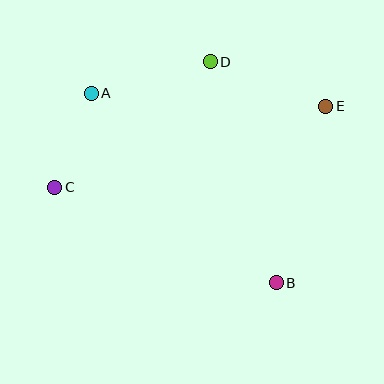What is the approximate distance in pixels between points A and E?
The distance between A and E is approximately 235 pixels.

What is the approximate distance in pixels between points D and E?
The distance between D and E is approximately 124 pixels.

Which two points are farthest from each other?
Points C and E are farthest from each other.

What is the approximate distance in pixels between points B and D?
The distance between B and D is approximately 231 pixels.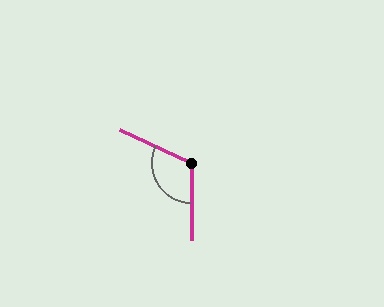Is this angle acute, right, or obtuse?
It is obtuse.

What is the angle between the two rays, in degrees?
Approximately 114 degrees.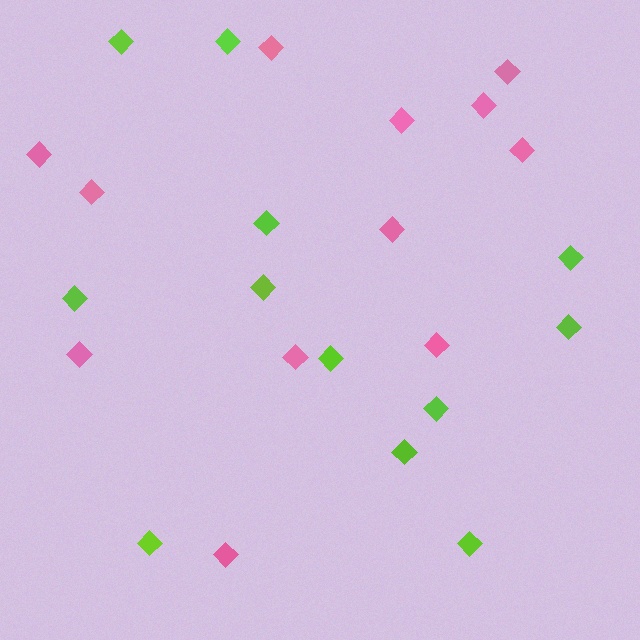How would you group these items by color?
There are 2 groups: one group of lime diamonds (12) and one group of pink diamonds (12).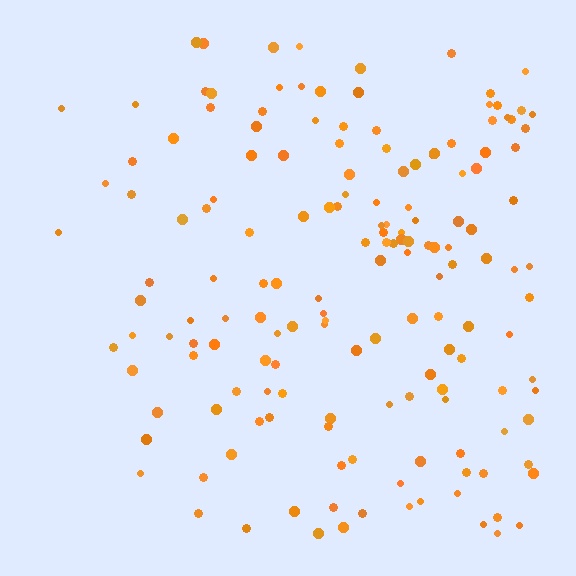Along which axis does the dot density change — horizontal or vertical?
Horizontal.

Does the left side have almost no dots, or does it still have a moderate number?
Still a moderate number, just noticeably fewer than the right.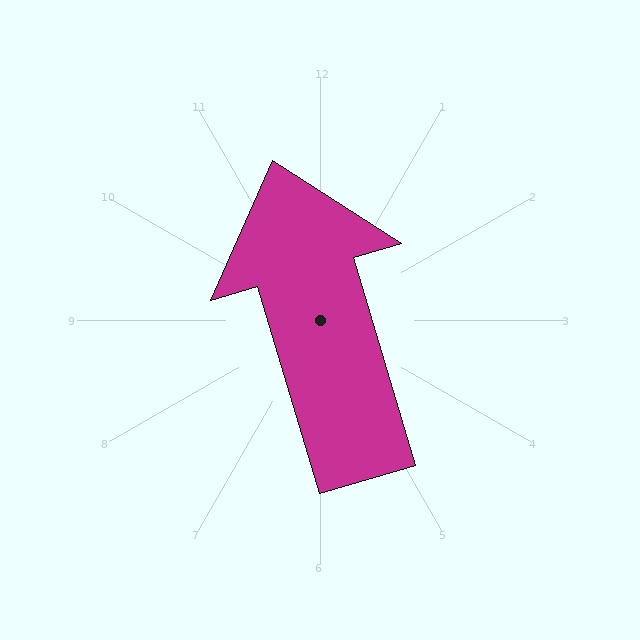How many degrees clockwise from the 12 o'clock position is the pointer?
Approximately 343 degrees.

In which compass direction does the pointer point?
North.